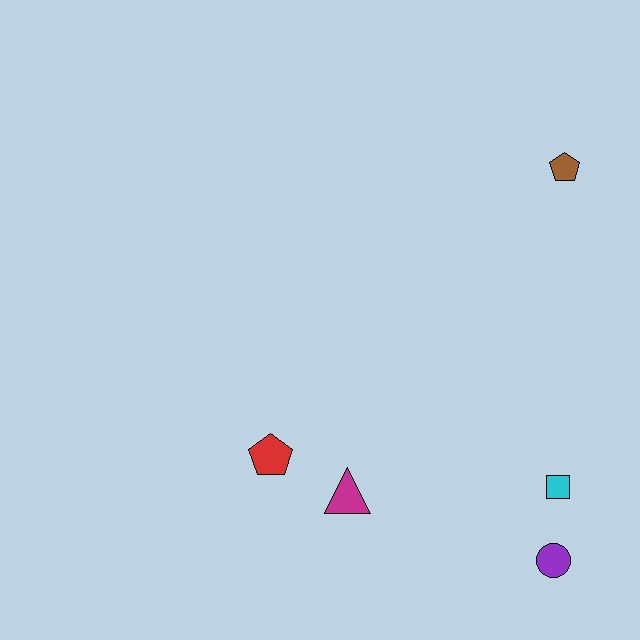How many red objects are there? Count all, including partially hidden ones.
There is 1 red object.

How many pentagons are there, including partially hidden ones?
There are 2 pentagons.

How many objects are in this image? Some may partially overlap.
There are 5 objects.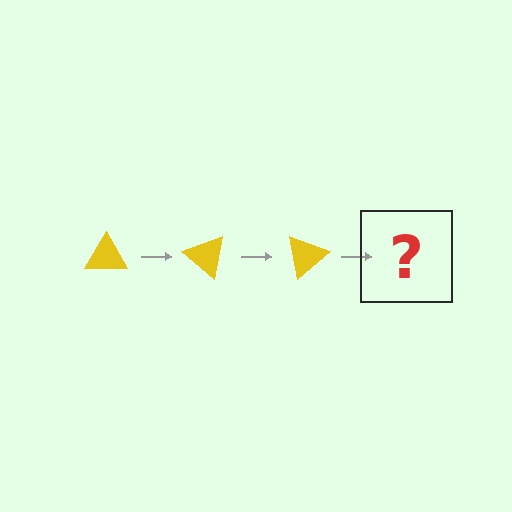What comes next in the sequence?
The next element should be a yellow triangle rotated 120 degrees.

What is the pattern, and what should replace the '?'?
The pattern is that the triangle rotates 40 degrees each step. The '?' should be a yellow triangle rotated 120 degrees.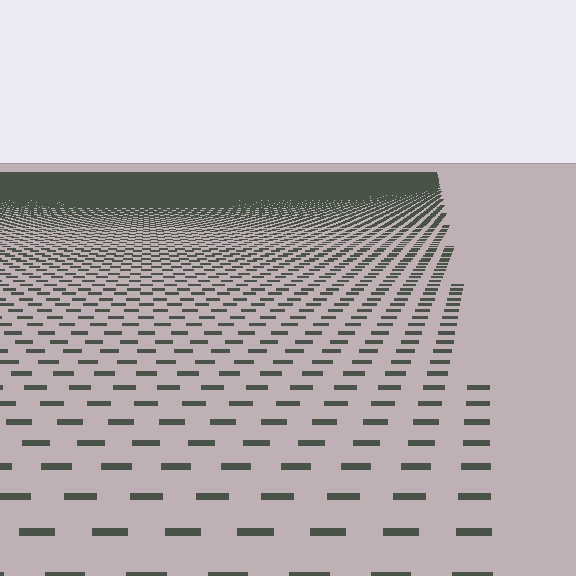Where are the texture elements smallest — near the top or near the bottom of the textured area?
Near the top.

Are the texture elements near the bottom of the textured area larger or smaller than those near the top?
Larger. Near the bottom, elements are closer to the viewer and appear at a bigger on-screen size.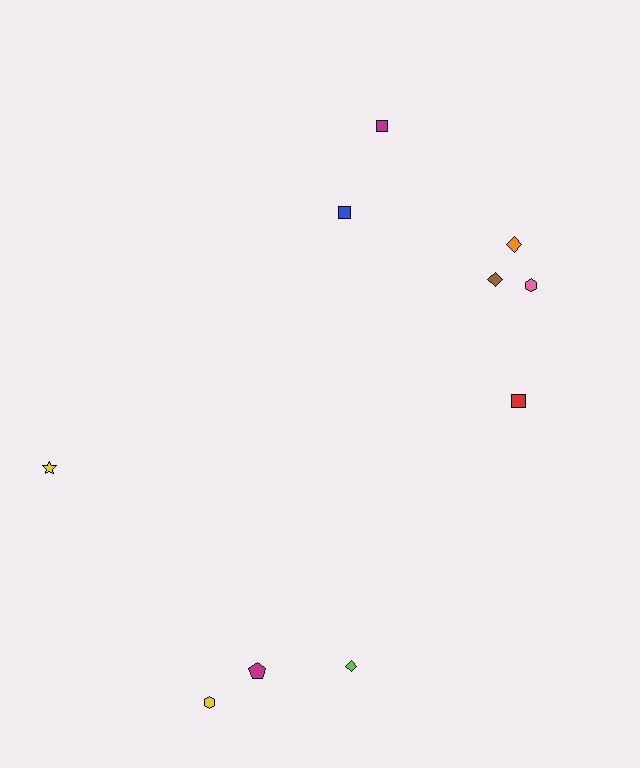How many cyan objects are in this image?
There are no cyan objects.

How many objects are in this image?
There are 10 objects.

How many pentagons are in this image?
There is 1 pentagon.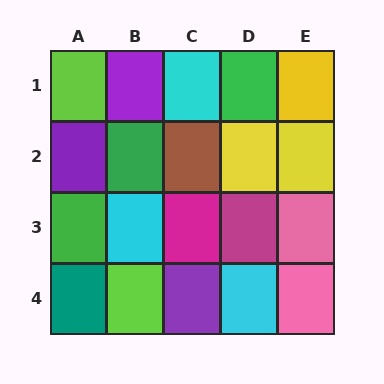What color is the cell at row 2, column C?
Brown.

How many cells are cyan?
3 cells are cyan.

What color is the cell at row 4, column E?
Pink.